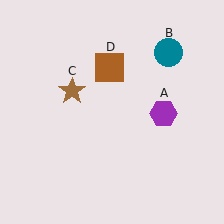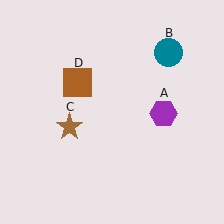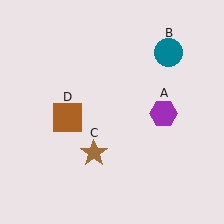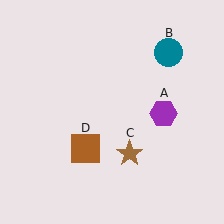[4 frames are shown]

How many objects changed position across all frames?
2 objects changed position: brown star (object C), brown square (object D).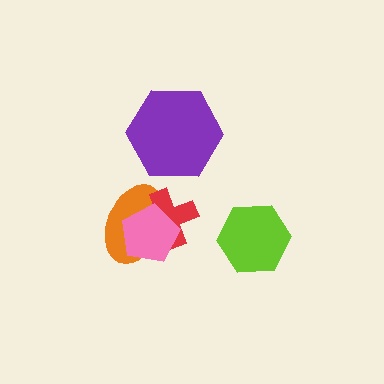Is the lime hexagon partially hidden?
No, no other shape covers it.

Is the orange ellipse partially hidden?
Yes, it is partially covered by another shape.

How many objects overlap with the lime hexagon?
0 objects overlap with the lime hexagon.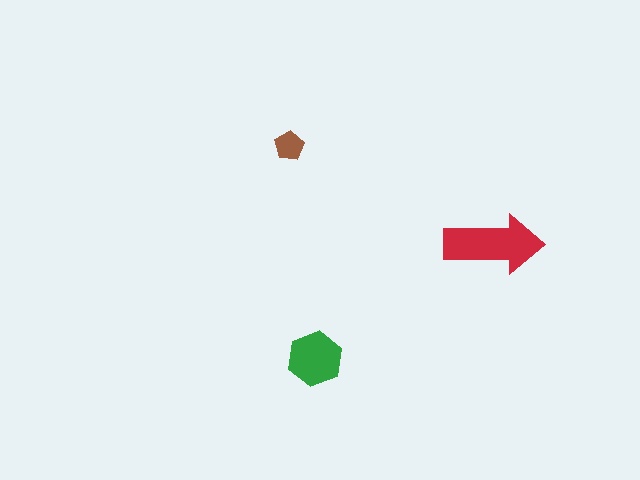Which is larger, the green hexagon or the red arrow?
The red arrow.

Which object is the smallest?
The brown pentagon.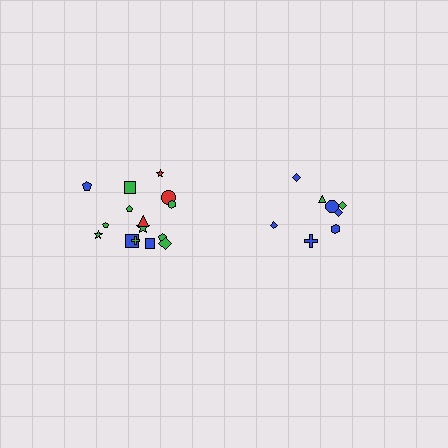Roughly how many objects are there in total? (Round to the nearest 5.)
Roughly 25 objects in total.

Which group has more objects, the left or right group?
The left group.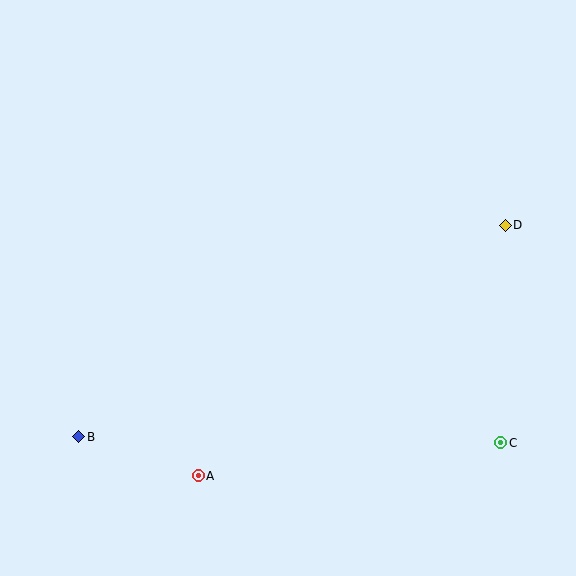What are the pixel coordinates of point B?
Point B is at (79, 437).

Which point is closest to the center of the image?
Point A at (198, 476) is closest to the center.